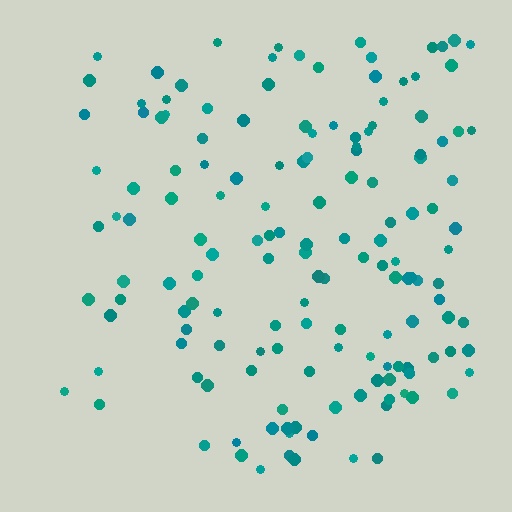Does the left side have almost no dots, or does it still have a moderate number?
Still a moderate number, just noticeably fewer than the right.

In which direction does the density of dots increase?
From left to right, with the right side densest.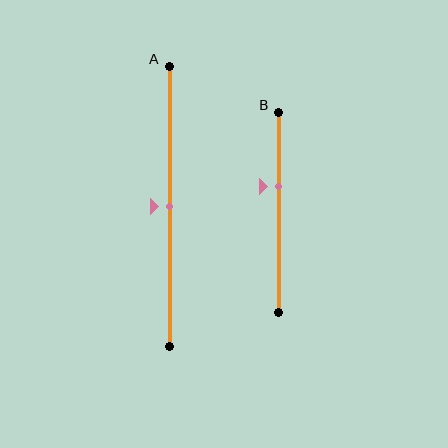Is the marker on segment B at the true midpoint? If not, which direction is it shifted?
No, the marker on segment B is shifted upward by about 13% of the segment length.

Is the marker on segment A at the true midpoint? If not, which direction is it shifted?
Yes, the marker on segment A is at the true midpoint.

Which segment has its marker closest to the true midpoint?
Segment A has its marker closest to the true midpoint.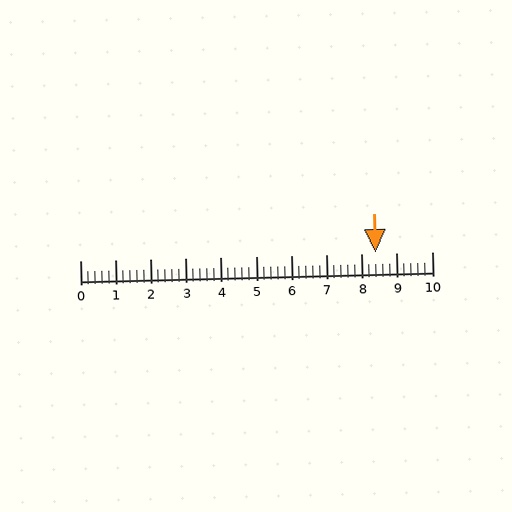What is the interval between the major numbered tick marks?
The major tick marks are spaced 1 units apart.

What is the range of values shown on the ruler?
The ruler shows values from 0 to 10.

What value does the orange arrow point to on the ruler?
The orange arrow points to approximately 8.4.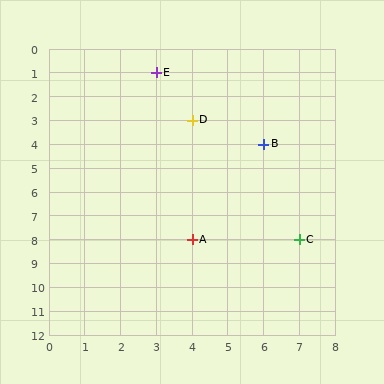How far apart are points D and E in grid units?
Points D and E are 1 column and 2 rows apart (about 2.2 grid units diagonally).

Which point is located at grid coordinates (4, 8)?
Point A is at (4, 8).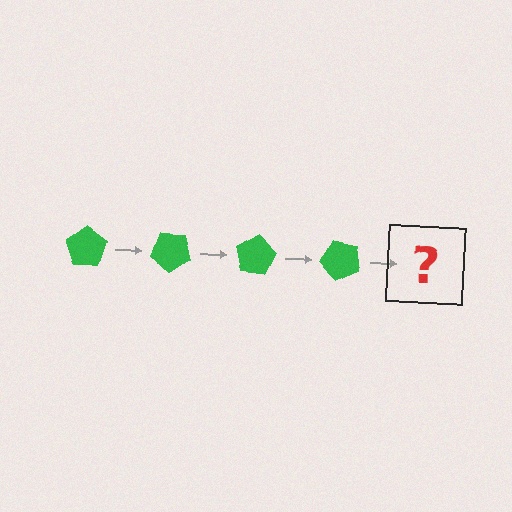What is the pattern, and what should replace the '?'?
The pattern is that the pentagon rotates 40 degrees each step. The '?' should be a green pentagon rotated 160 degrees.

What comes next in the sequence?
The next element should be a green pentagon rotated 160 degrees.